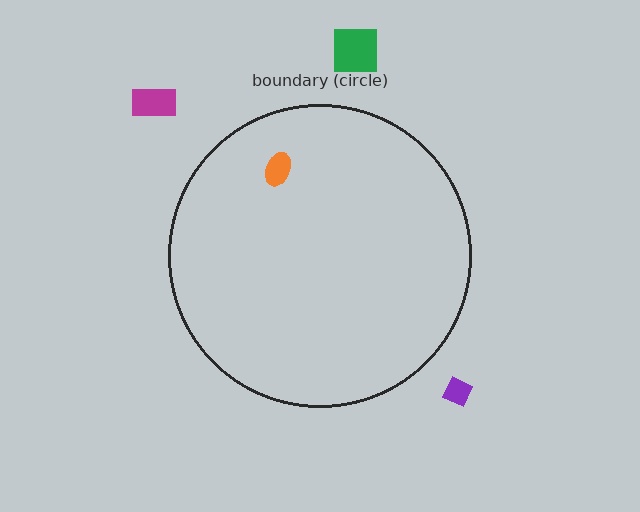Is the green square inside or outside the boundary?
Outside.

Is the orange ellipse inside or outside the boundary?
Inside.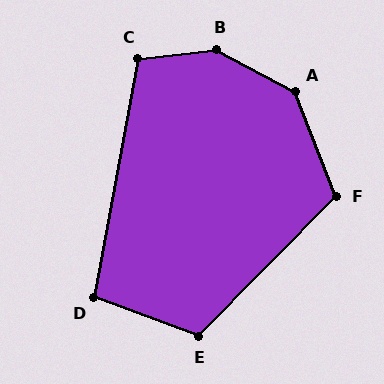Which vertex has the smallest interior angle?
D, at approximately 100 degrees.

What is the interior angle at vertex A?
Approximately 139 degrees (obtuse).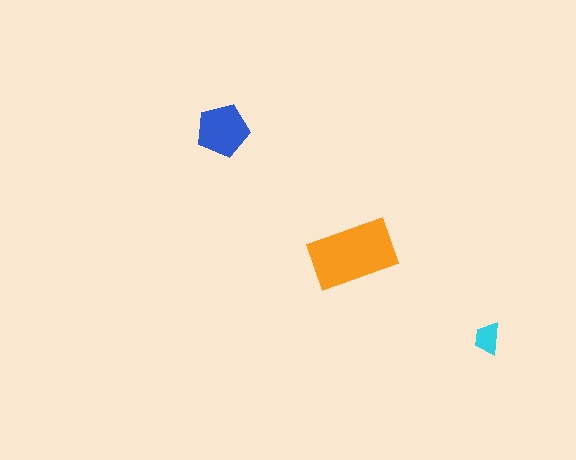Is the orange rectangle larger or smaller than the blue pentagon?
Larger.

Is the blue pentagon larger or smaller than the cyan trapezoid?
Larger.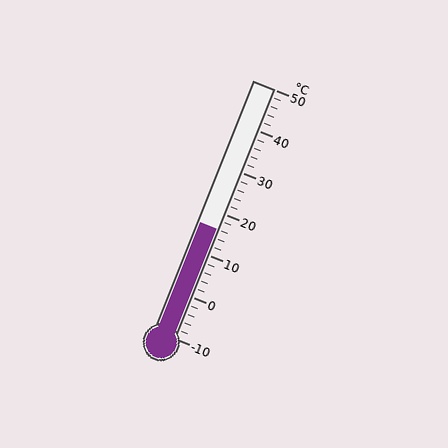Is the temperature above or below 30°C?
The temperature is below 30°C.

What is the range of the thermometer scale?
The thermometer scale ranges from -10°C to 50°C.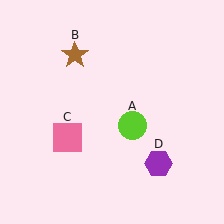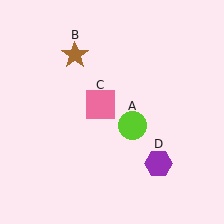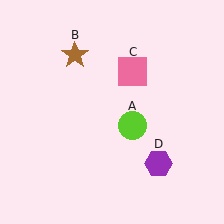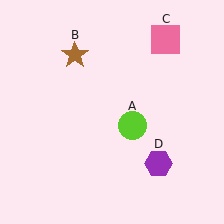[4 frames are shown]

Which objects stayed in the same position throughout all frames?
Lime circle (object A) and brown star (object B) and purple hexagon (object D) remained stationary.